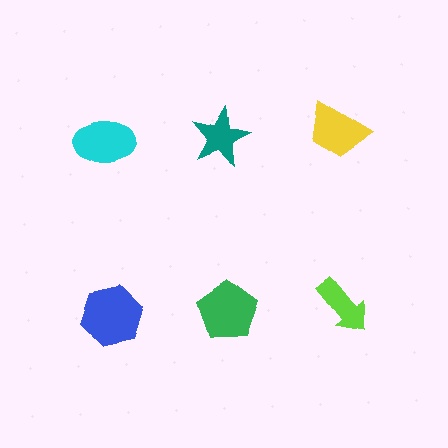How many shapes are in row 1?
3 shapes.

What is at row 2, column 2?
A green pentagon.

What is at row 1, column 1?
A cyan ellipse.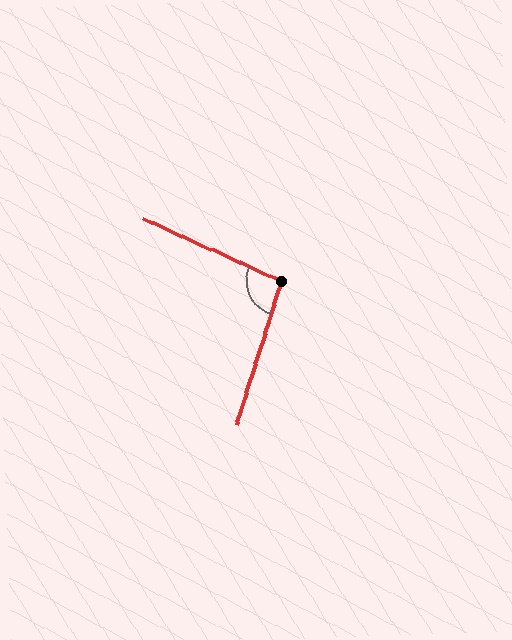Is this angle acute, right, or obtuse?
It is obtuse.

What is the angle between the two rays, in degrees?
Approximately 97 degrees.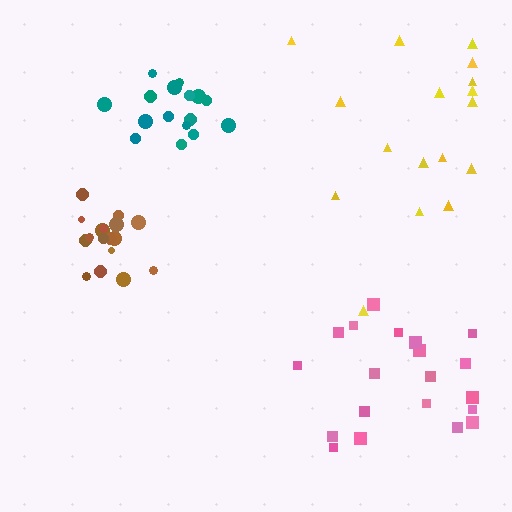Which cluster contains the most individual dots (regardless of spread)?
Pink (20).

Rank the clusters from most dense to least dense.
teal, brown, pink, yellow.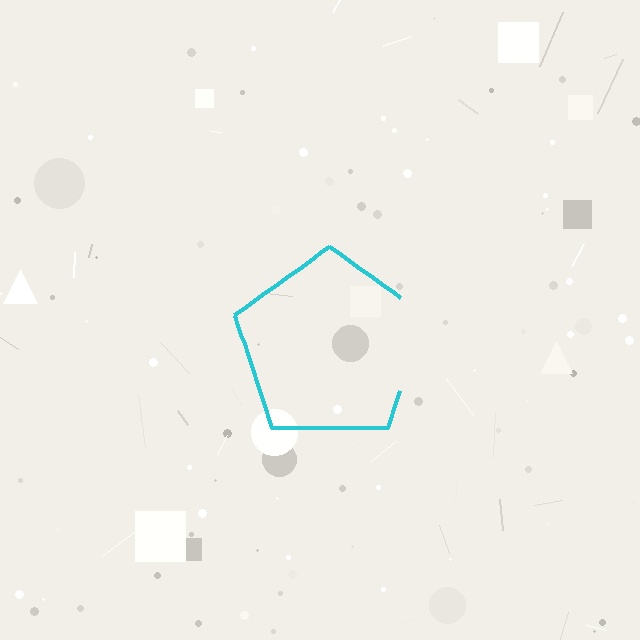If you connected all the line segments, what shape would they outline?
They would outline a pentagon.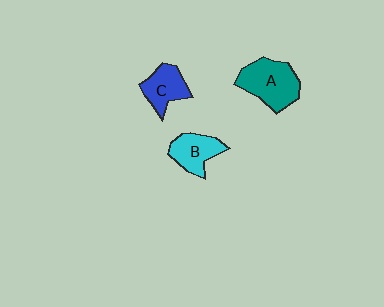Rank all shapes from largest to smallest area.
From largest to smallest: A (teal), B (cyan), C (blue).